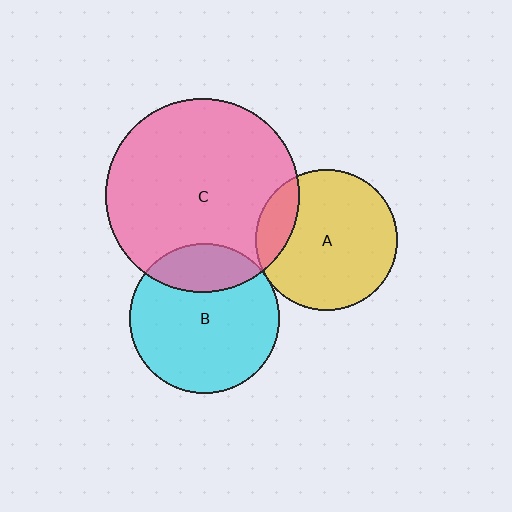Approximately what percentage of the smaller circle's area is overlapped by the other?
Approximately 25%.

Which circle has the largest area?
Circle C (pink).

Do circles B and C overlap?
Yes.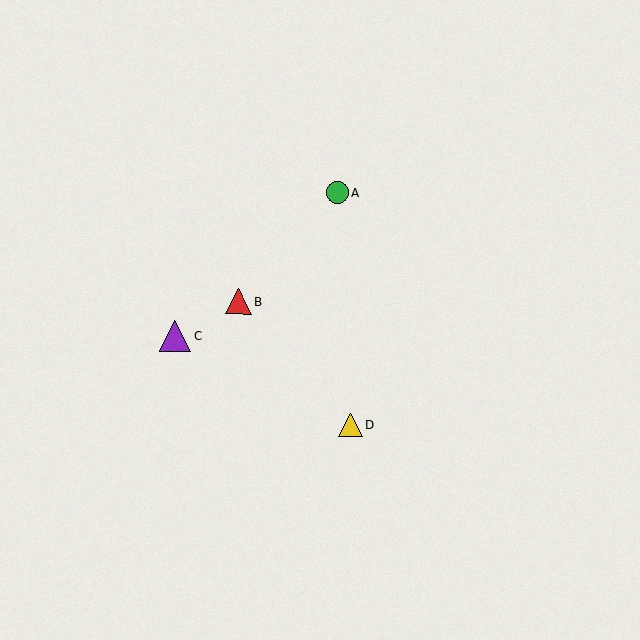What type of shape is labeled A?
Shape A is a green circle.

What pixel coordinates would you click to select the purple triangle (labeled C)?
Click at (175, 336) to select the purple triangle C.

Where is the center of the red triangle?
The center of the red triangle is at (238, 301).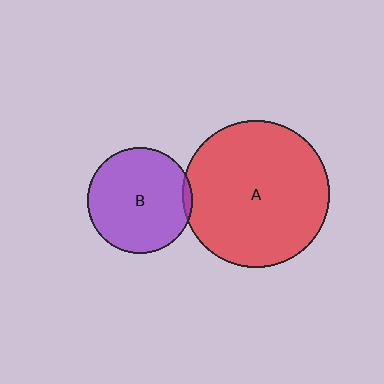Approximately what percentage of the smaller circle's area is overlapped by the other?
Approximately 5%.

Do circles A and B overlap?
Yes.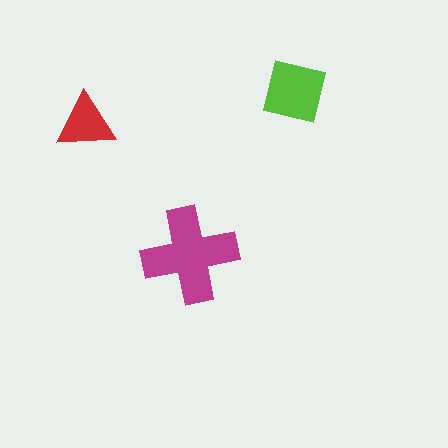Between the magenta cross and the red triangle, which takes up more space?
The magenta cross.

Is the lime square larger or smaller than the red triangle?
Larger.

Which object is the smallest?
The red triangle.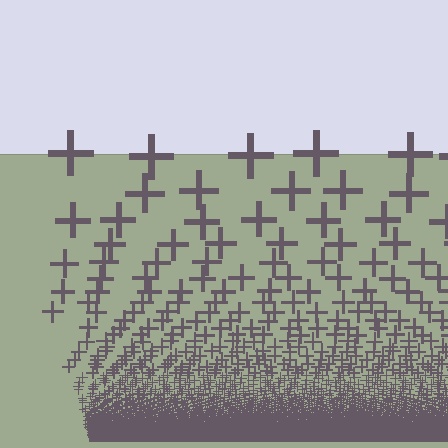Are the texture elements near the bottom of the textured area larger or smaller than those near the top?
Smaller. The gradient is inverted — elements near the bottom are smaller and denser.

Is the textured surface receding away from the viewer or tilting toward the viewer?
The surface appears to tilt toward the viewer. Texture elements get larger and sparser toward the top.